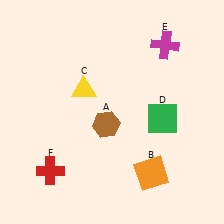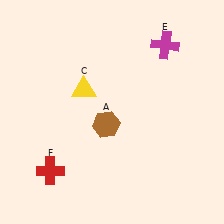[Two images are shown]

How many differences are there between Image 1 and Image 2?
There are 2 differences between the two images.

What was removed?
The orange square (B), the green square (D) were removed in Image 2.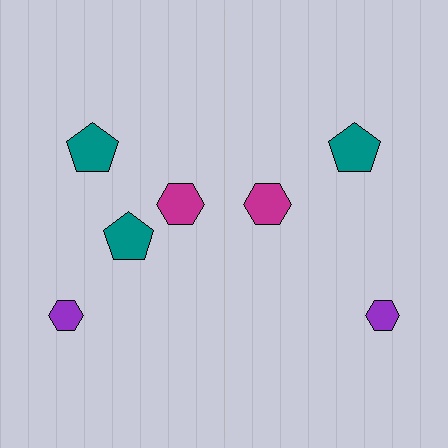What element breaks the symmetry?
A teal pentagon is missing from the right side.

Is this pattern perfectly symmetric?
No, the pattern is not perfectly symmetric. A teal pentagon is missing from the right side.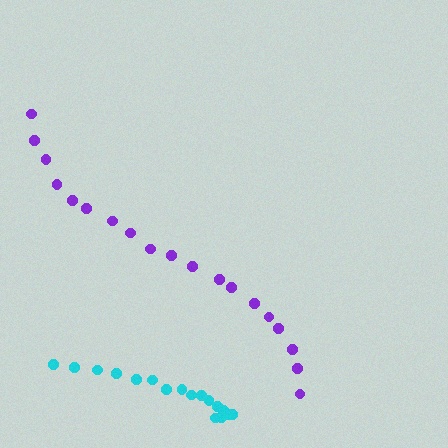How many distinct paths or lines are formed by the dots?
There are 2 distinct paths.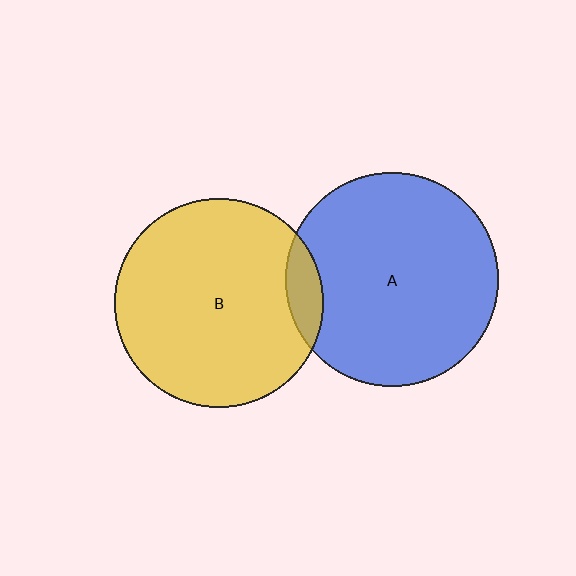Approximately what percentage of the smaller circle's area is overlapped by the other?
Approximately 10%.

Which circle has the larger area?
Circle A (blue).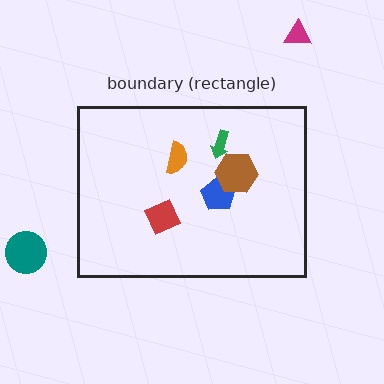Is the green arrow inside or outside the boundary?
Inside.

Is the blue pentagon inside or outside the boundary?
Inside.